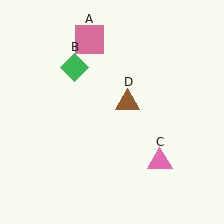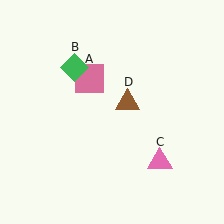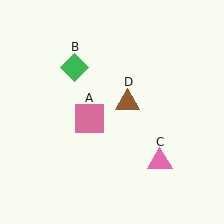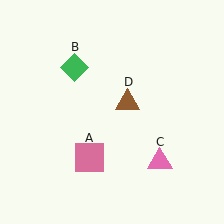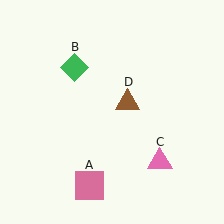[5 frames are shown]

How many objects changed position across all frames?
1 object changed position: pink square (object A).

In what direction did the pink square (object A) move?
The pink square (object A) moved down.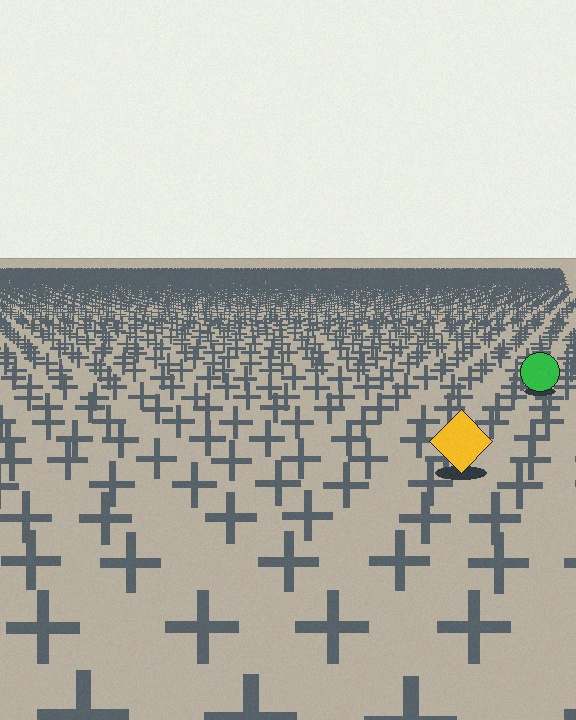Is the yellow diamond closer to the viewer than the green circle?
Yes. The yellow diamond is closer — you can tell from the texture gradient: the ground texture is coarser near it.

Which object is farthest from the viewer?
The green circle is farthest from the viewer. It appears smaller and the ground texture around it is denser.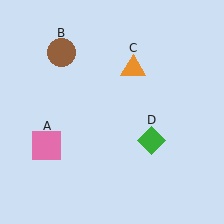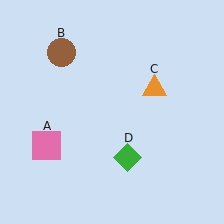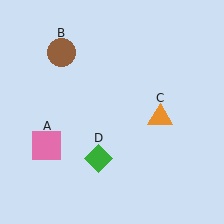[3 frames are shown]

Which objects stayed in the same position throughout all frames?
Pink square (object A) and brown circle (object B) remained stationary.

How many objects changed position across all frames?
2 objects changed position: orange triangle (object C), green diamond (object D).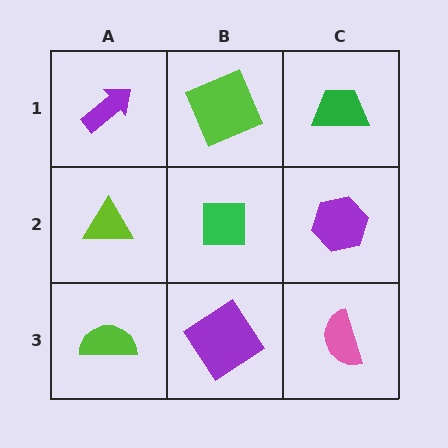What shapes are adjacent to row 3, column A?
A lime triangle (row 2, column A), a purple diamond (row 3, column B).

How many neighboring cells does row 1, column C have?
2.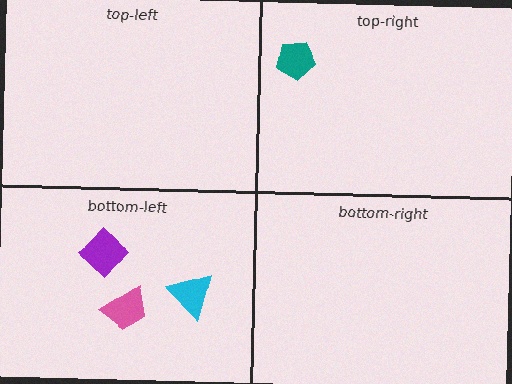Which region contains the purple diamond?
The bottom-left region.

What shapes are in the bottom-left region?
The cyan triangle, the purple diamond, the pink trapezoid.